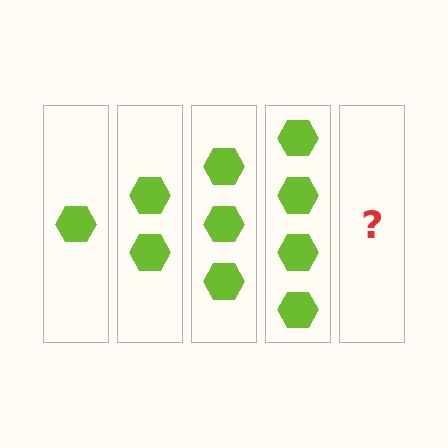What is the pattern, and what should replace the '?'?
The pattern is that each step adds one more hexagon. The '?' should be 5 hexagons.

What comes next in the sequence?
The next element should be 5 hexagons.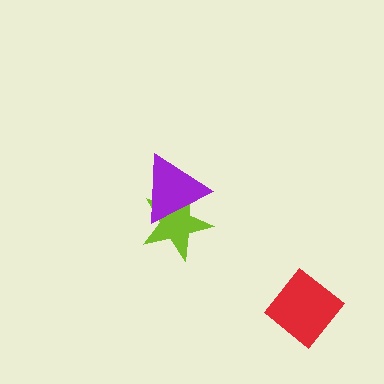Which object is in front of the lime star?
The purple triangle is in front of the lime star.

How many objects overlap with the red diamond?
0 objects overlap with the red diamond.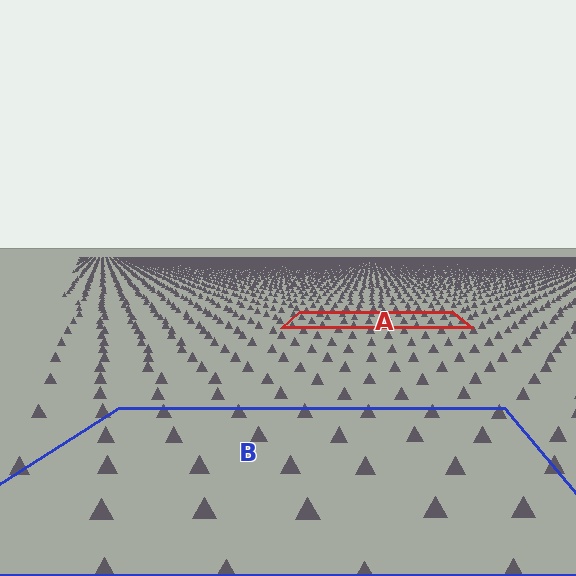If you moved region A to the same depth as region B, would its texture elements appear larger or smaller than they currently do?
They would appear larger. At a closer depth, the same texture elements are projected at a bigger on-screen size.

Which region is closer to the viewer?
Region B is closer. The texture elements there are larger and more spread out.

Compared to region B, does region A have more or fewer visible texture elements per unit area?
Region A has more texture elements per unit area — they are packed more densely because it is farther away.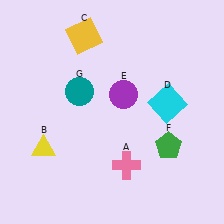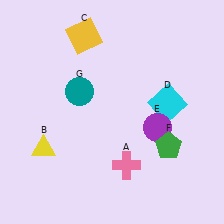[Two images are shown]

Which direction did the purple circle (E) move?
The purple circle (E) moved right.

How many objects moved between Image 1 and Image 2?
1 object moved between the two images.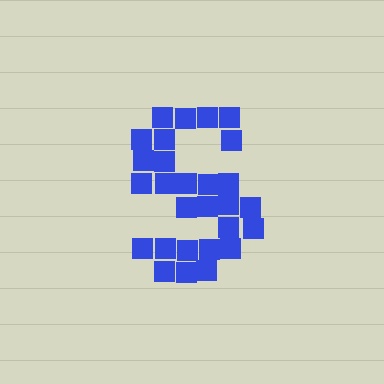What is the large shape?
The large shape is the letter S.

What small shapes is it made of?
It is made of small squares.